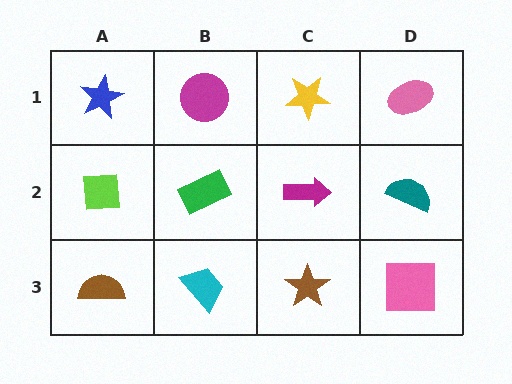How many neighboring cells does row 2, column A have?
3.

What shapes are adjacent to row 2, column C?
A yellow star (row 1, column C), a brown star (row 3, column C), a green rectangle (row 2, column B), a teal semicircle (row 2, column D).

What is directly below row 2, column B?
A cyan trapezoid.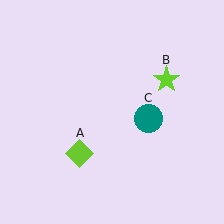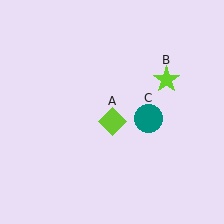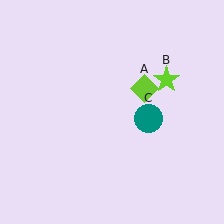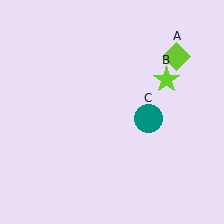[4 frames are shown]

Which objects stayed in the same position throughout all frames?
Lime star (object B) and teal circle (object C) remained stationary.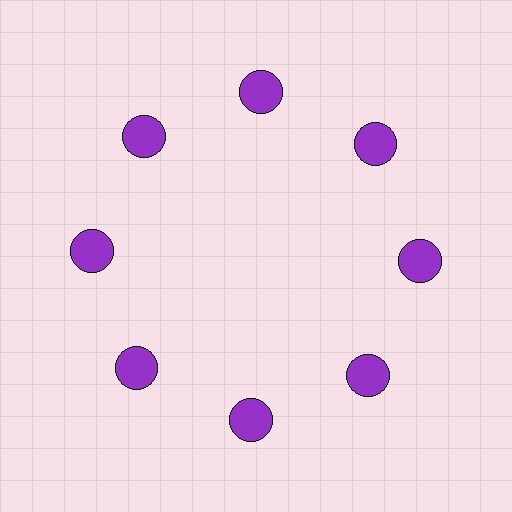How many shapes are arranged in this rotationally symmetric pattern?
There are 8 shapes, arranged in 8 groups of 1.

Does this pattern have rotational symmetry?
Yes, this pattern has 8-fold rotational symmetry. It looks the same after rotating 45 degrees around the center.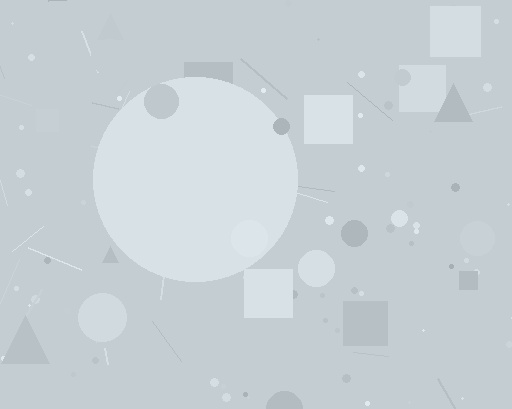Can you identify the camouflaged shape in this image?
The camouflaged shape is a circle.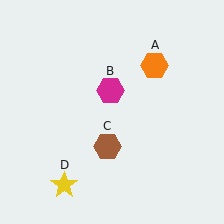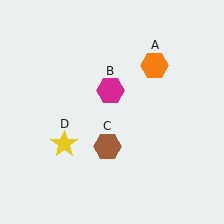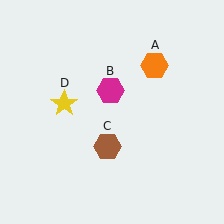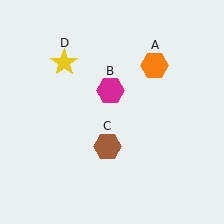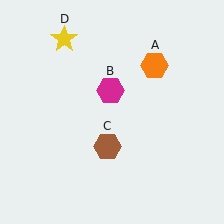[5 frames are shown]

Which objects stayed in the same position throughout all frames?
Orange hexagon (object A) and magenta hexagon (object B) and brown hexagon (object C) remained stationary.